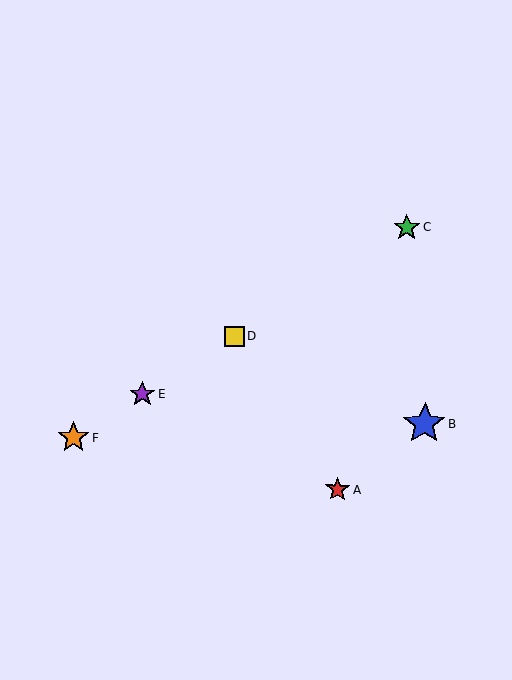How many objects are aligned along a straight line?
4 objects (C, D, E, F) are aligned along a straight line.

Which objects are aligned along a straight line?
Objects C, D, E, F are aligned along a straight line.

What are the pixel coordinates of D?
Object D is at (234, 336).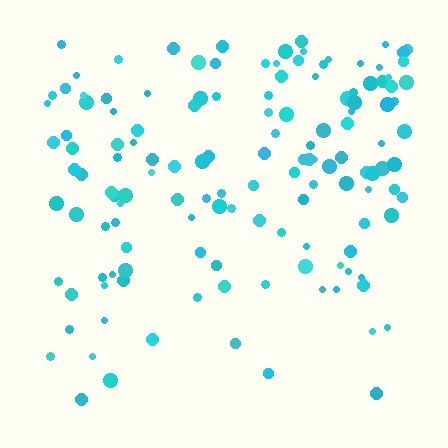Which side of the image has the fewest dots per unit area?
The bottom.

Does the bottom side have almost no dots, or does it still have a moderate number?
Still a moderate number, just noticeably fewer than the top.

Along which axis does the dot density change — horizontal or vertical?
Vertical.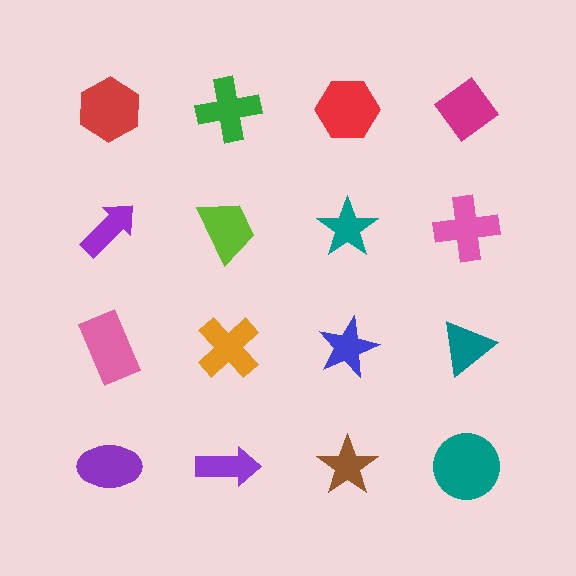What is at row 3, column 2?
An orange cross.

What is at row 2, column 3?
A teal star.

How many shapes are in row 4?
4 shapes.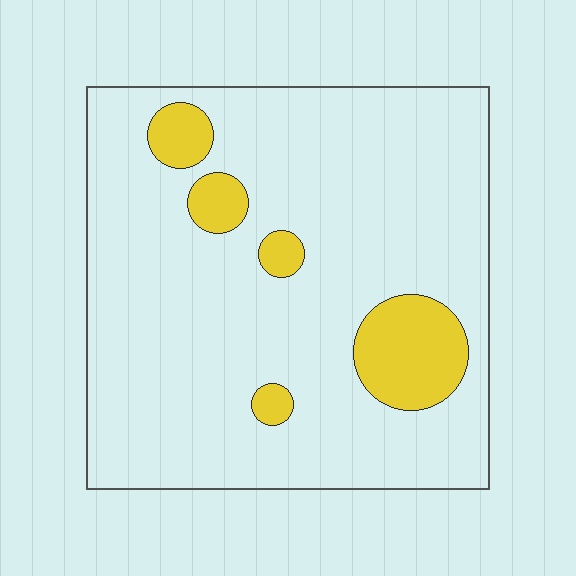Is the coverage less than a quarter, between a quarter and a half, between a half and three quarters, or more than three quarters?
Less than a quarter.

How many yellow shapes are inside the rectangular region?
5.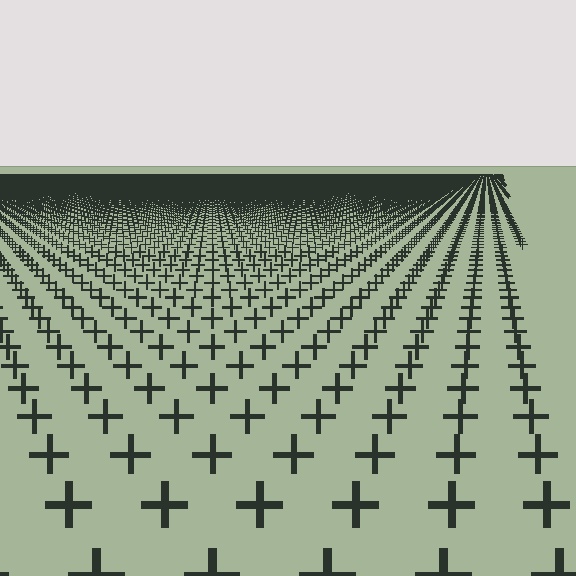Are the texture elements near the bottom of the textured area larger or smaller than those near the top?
Larger. Near the bottom, elements are closer to the viewer and appear at a bigger on-screen size.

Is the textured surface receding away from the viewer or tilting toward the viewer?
The surface is receding away from the viewer. Texture elements get smaller and denser toward the top.